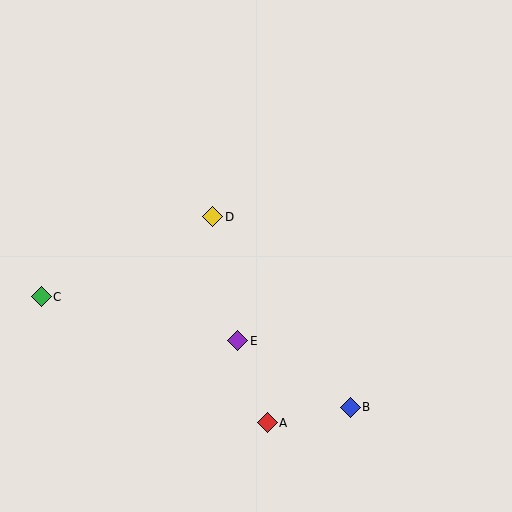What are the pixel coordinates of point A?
Point A is at (267, 423).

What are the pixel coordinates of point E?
Point E is at (238, 341).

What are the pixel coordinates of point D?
Point D is at (213, 217).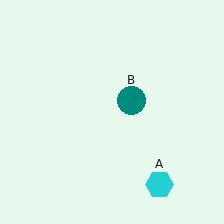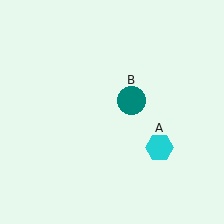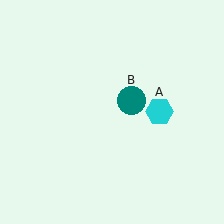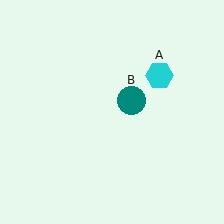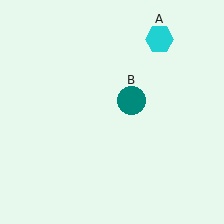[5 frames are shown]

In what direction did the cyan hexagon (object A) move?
The cyan hexagon (object A) moved up.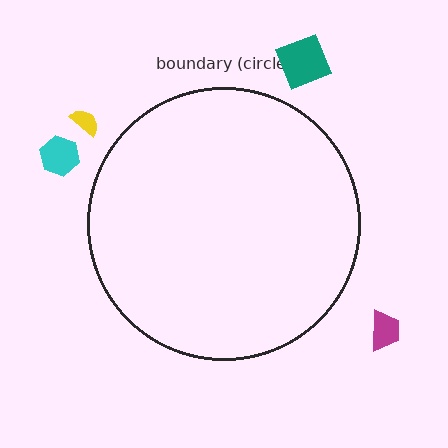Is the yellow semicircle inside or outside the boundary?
Outside.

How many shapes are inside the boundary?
0 inside, 4 outside.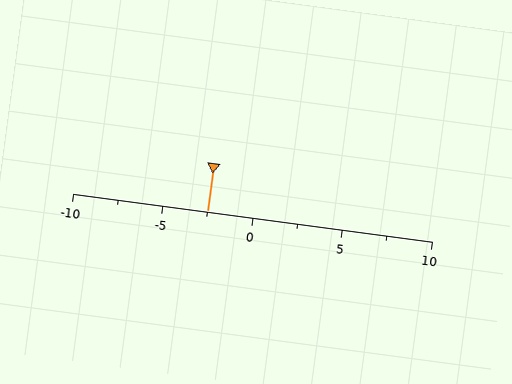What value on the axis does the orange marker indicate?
The marker indicates approximately -2.5.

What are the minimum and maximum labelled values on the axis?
The axis runs from -10 to 10.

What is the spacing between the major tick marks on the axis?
The major ticks are spaced 5 apart.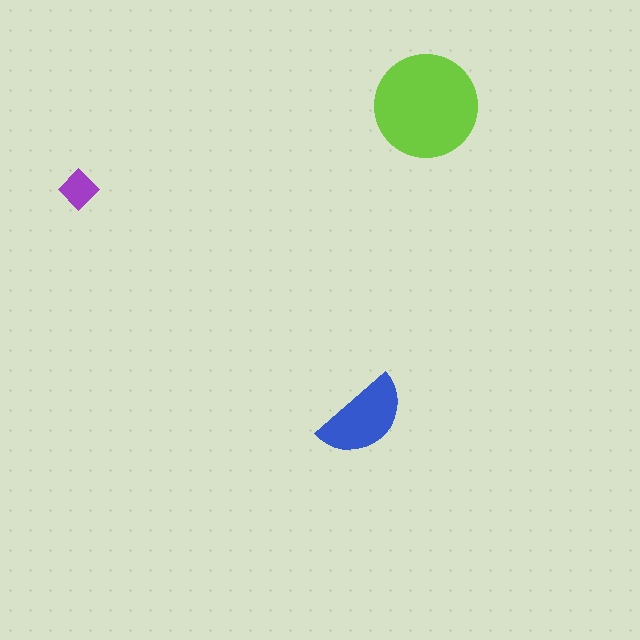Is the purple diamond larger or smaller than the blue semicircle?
Smaller.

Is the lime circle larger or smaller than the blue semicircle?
Larger.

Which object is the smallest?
The purple diamond.